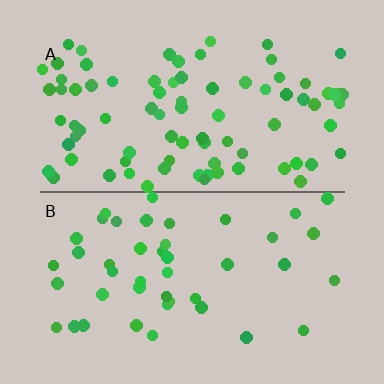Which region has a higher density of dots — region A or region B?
A (the top).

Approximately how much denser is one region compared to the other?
Approximately 1.9× — region A over region B.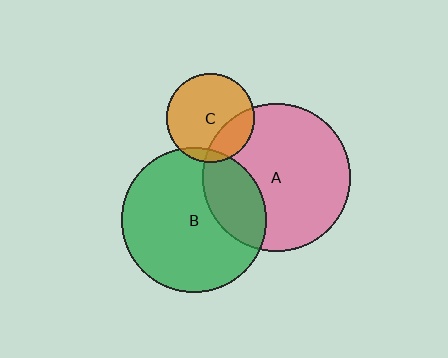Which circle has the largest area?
Circle A (pink).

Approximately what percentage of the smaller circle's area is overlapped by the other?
Approximately 10%.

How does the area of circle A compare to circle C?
Approximately 2.8 times.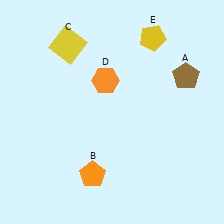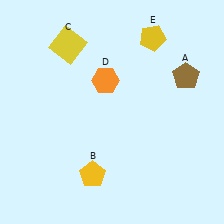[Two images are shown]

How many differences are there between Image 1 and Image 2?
There is 1 difference between the two images.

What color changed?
The pentagon (B) changed from orange in Image 1 to yellow in Image 2.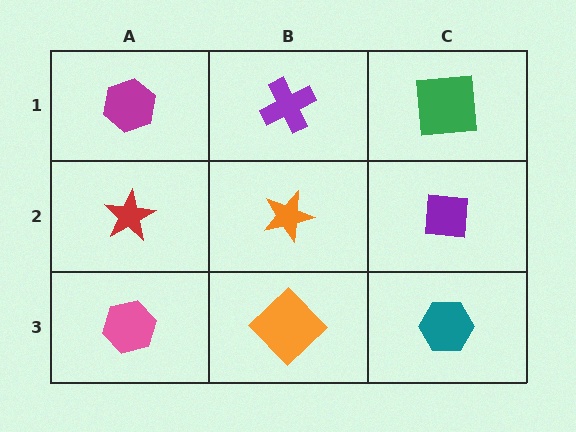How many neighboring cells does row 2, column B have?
4.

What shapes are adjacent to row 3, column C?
A purple square (row 2, column C), an orange diamond (row 3, column B).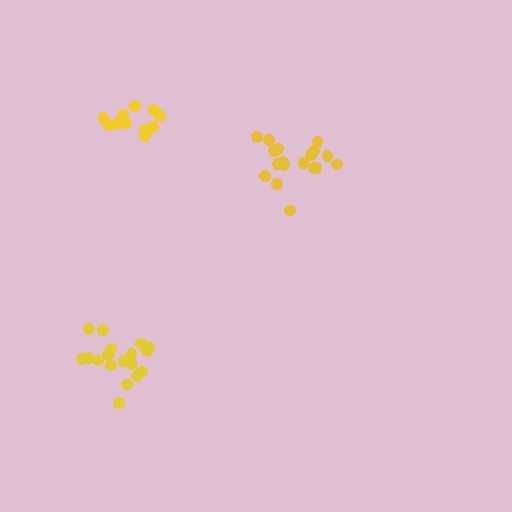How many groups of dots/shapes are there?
There are 3 groups.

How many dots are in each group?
Group 1: 18 dots, Group 2: 18 dots, Group 3: 13 dots (49 total).